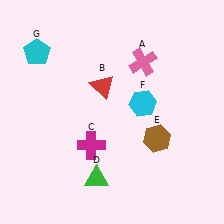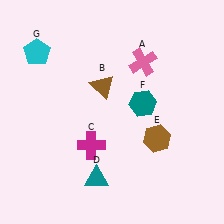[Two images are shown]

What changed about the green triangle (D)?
In Image 1, D is green. In Image 2, it changed to teal.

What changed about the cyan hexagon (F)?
In Image 1, F is cyan. In Image 2, it changed to teal.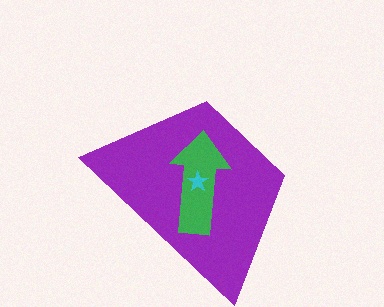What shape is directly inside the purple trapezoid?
The green arrow.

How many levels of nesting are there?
3.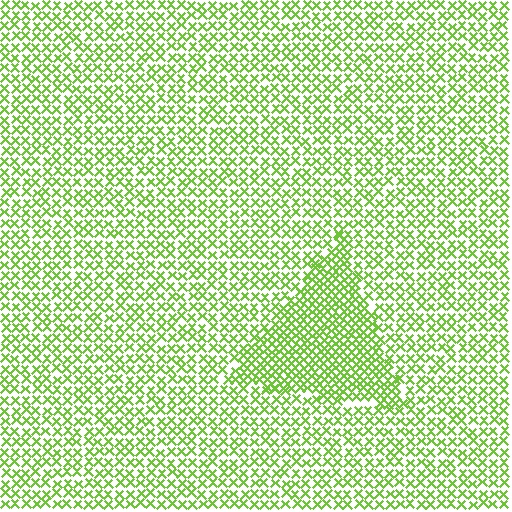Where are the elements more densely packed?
The elements are more densely packed inside the triangle boundary.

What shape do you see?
I see a triangle.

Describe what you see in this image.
The image contains small lime elements arranged at two different densities. A triangle-shaped region is visible where the elements are more densely packed than the surrounding area.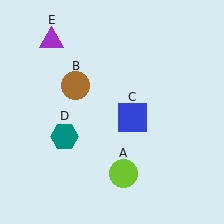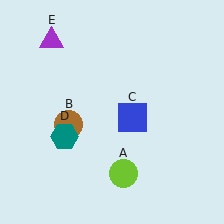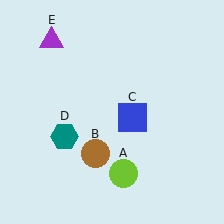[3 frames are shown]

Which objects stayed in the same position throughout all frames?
Lime circle (object A) and blue square (object C) and teal hexagon (object D) and purple triangle (object E) remained stationary.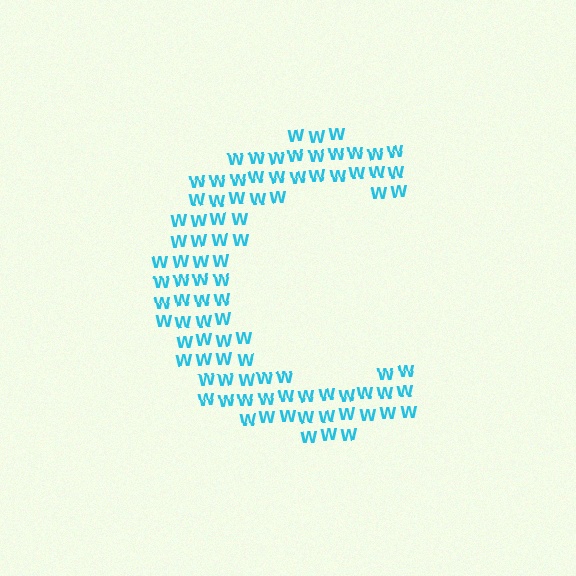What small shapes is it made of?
It is made of small letter W's.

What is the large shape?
The large shape is the letter C.